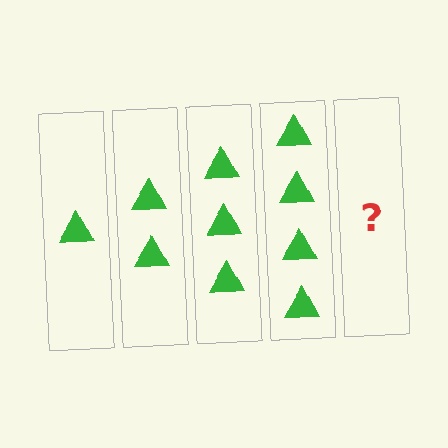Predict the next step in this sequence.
The next step is 5 triangles.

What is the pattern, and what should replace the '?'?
The pattern is that each step adds one more triangle. The '?' should be 5 triangles.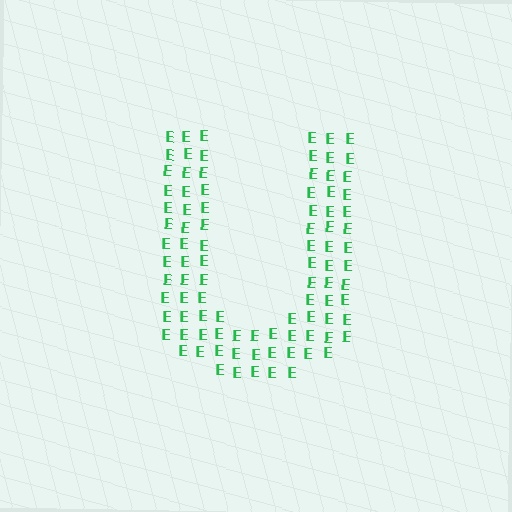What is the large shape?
The large shape is the letter U.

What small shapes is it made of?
It is made of small letter E's.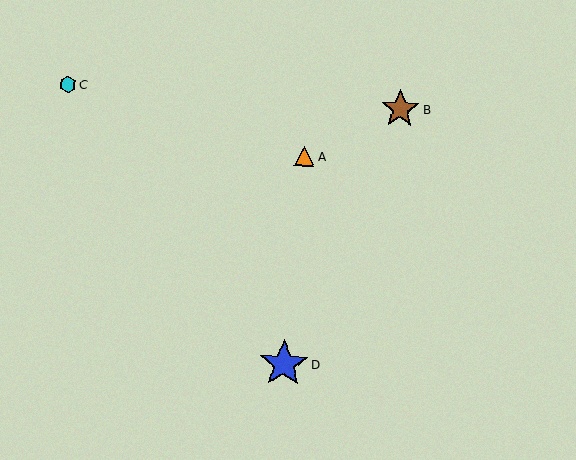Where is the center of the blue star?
The center of the blue star is at (284, 364).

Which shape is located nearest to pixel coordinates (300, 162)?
The orange triangle (labeled A) at (305, 156) is nearest to that location.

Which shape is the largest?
The blue star (labeled D) is the largest.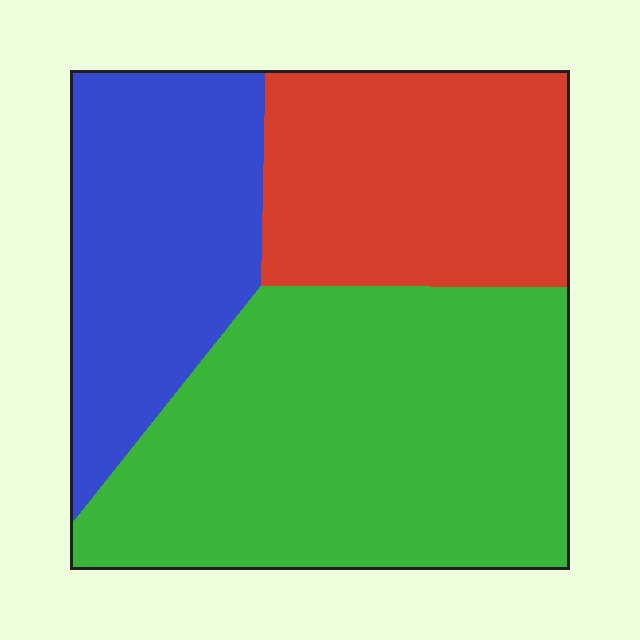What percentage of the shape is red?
Red takes up between a quarter and a half of the shape.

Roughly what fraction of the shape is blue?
Blue covers about 25% of the shape.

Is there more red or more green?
Green.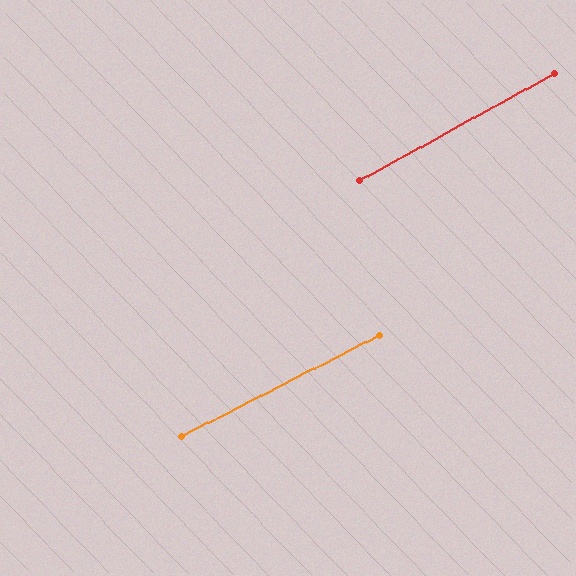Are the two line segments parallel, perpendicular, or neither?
Parallel — their directions differ by only 1.6°.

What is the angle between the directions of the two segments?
Approximately 2 degrees.